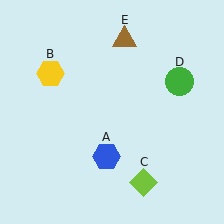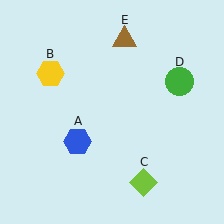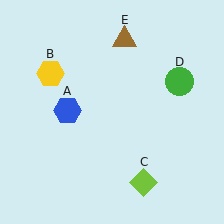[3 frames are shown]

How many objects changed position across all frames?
1 object changed position: blue hexagon (object A).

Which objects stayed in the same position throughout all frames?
Yellow hexagon (object B) and lime diamond (object C) and green circle (object D) and brown triangle (object E) remained stationary.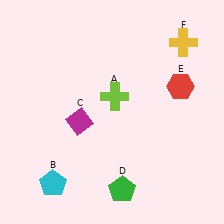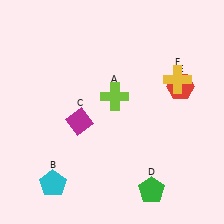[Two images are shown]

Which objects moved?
The objects that moved are: the green pentagon (D), the yellow cross (F).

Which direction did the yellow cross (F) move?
The yellow cross (F) moved down.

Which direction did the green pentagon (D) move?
The green pentagon (D) moved right.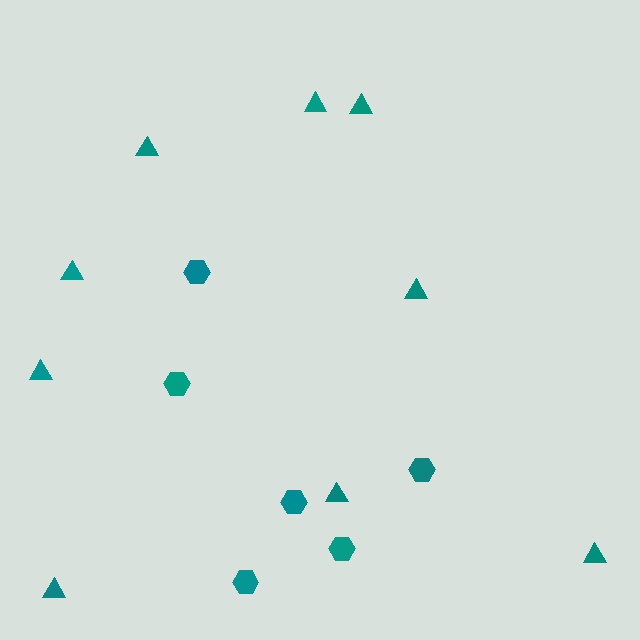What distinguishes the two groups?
There are 2 groups: one group of hexagons (6) and one group of triangles (9).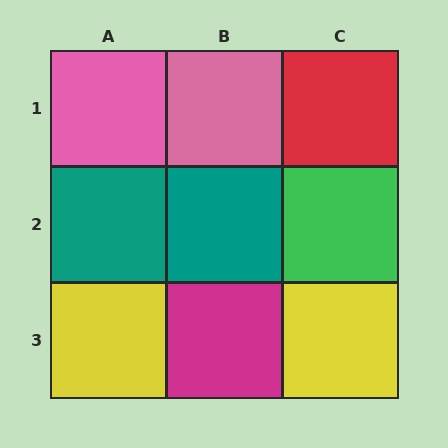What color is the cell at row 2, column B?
Teal.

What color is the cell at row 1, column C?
Red.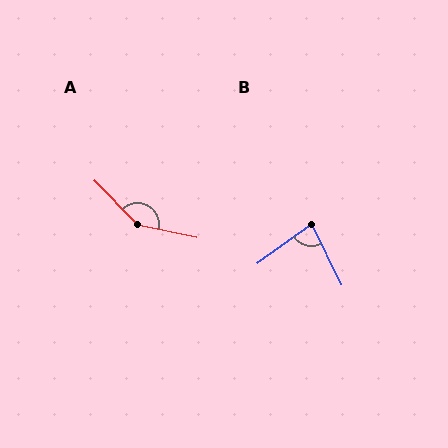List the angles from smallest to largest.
B (80°), A (146°).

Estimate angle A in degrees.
Approximately 146 degrees.